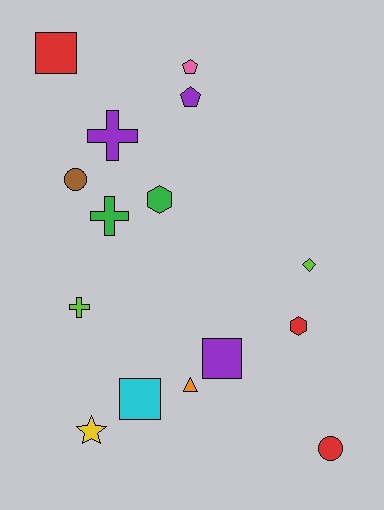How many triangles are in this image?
There is 1 triangle.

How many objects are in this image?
There are 15 objects.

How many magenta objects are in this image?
There are no magenta objects.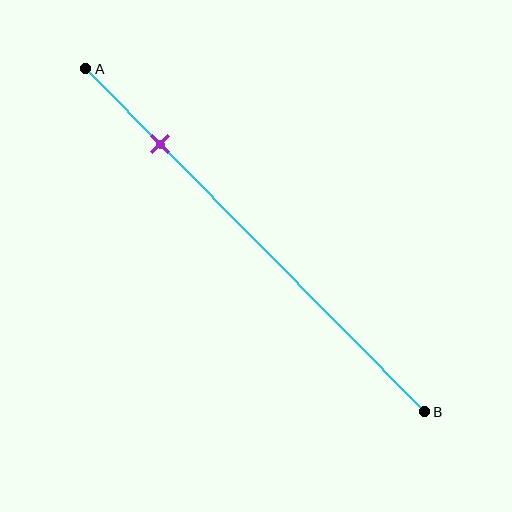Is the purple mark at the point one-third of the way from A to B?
No, the mark is at about 20% from A, not at the 33% one-third point.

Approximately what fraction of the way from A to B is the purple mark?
The purple mark is approximately 20% of the way from A to B.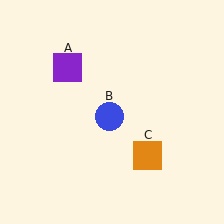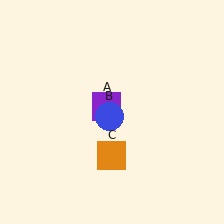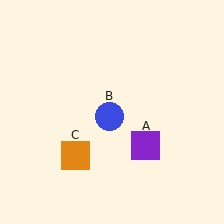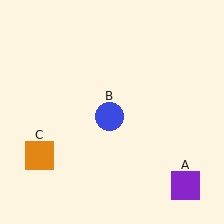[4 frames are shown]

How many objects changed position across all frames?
2 objects changed position: purple square (object A), orange square (object C).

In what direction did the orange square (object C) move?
The orange square (object C) moved left.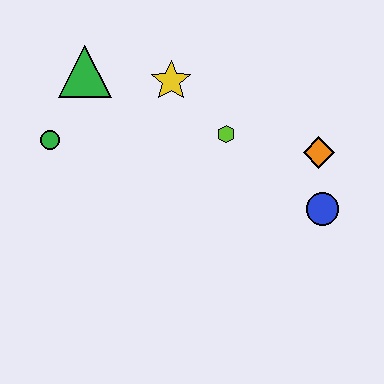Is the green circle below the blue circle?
No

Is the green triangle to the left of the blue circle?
Yes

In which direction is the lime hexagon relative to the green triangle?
The lime hexagon is to the right of the green triangle.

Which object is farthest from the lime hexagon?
The green circle is farthest from the lime hexagon.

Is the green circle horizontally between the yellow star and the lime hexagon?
No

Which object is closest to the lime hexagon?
The yellow star is closest to the lime hexagon.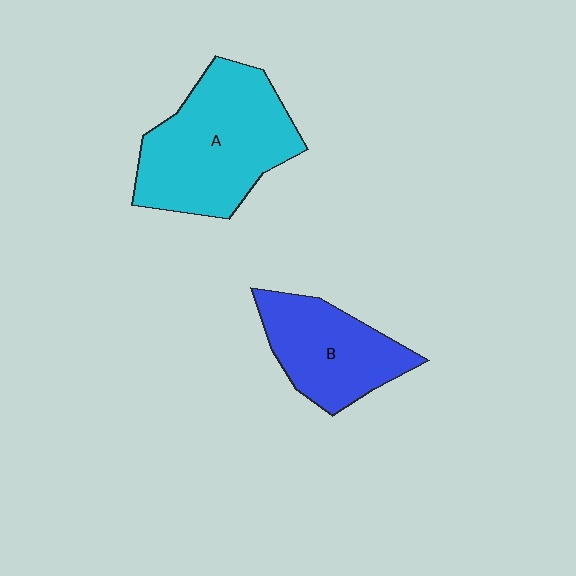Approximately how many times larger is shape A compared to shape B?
Approximately 1.5 times.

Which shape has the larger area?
Shape A (cyan).